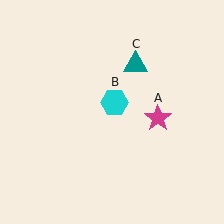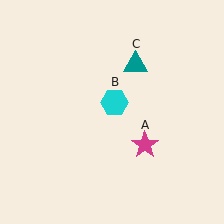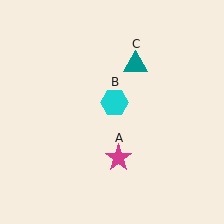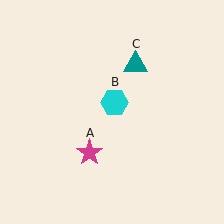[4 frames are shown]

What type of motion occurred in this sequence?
The magenta star (object A) rotated clockwise around the center of the scene.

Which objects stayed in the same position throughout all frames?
Cyan hexagon (object B) and teal triangle (object C) remained stationary.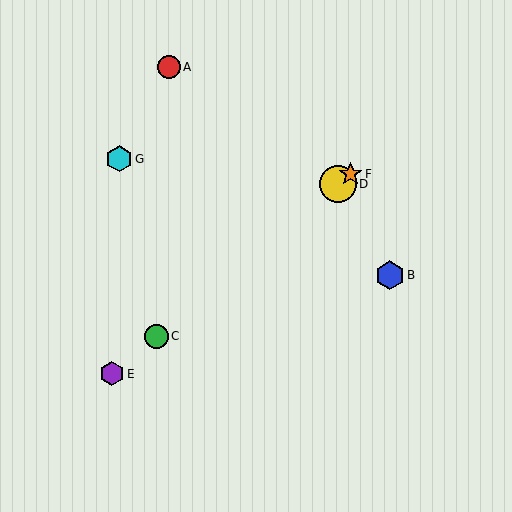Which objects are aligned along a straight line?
Objects C, D, E, F are aligned along a straight line.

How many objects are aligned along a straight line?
4 objects (C, D, E, F) are aligned along a straight line.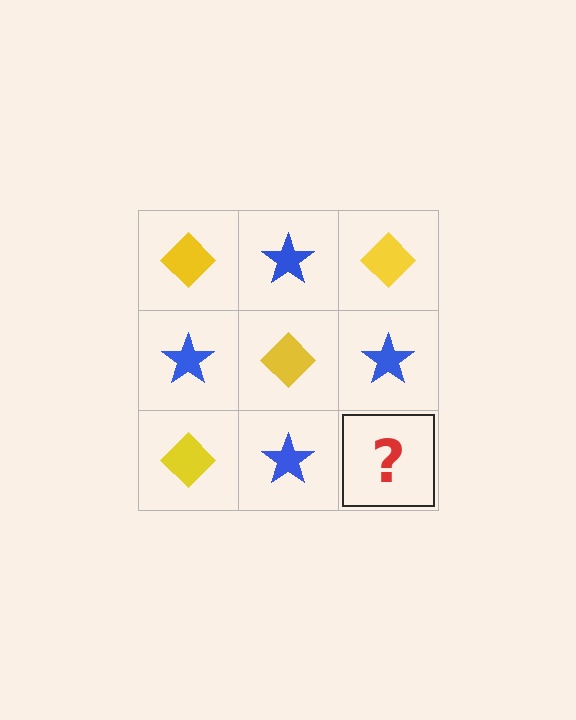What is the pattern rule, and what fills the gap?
The rule is that it alternates yellow diamond and blue star in a checkerboard pattern. The gap should be filled with a yellow diamond.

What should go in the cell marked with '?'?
The missing cell should contain a yellow diamond.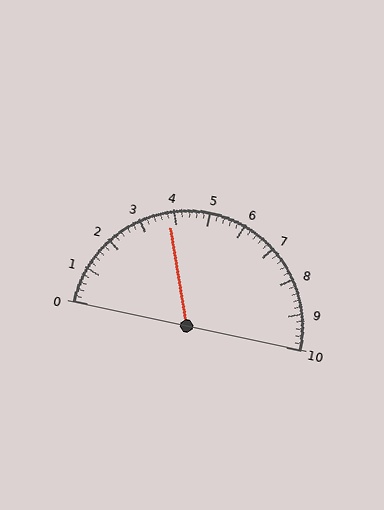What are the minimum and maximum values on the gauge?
The gauge ranges from 0 to 10.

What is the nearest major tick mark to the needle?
The nearest major tick mark is 4.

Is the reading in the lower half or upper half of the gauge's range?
The reading is in the lower half of the range (0 to 10).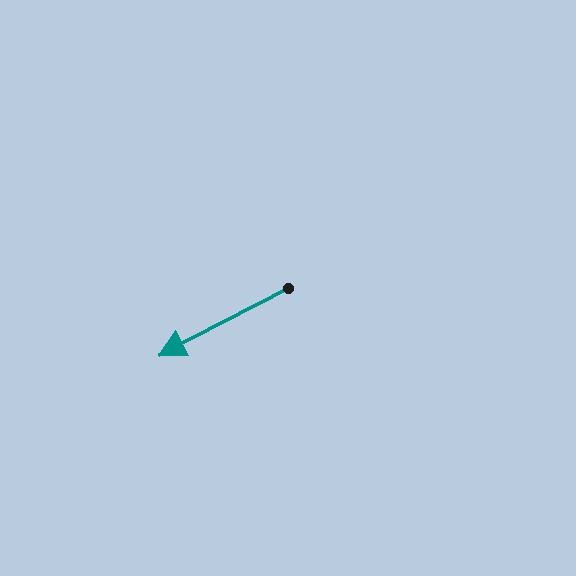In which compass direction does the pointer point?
Southwest.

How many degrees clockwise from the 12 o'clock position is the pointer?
Approximately 243 degrees.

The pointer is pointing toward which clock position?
Roughly 8 o'clock.